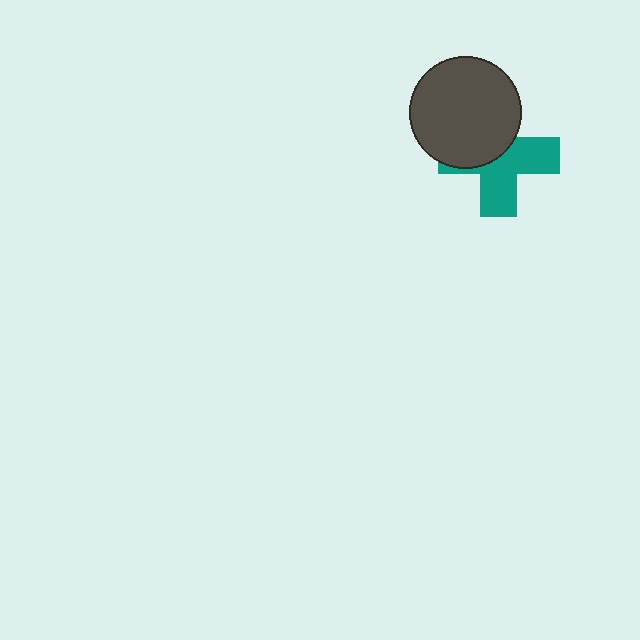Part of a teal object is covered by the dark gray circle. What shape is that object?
It is a cross.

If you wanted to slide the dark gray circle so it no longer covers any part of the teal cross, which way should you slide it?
Slide it toward the upper-left — that is the most direct way to separate the two shapes.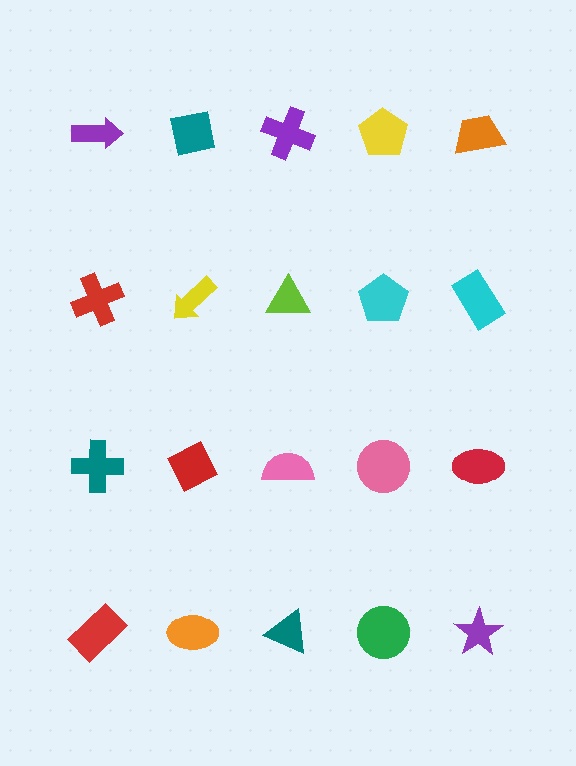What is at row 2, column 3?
A lime triangle.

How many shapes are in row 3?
5 shapes.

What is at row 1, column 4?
A yellow pentagon.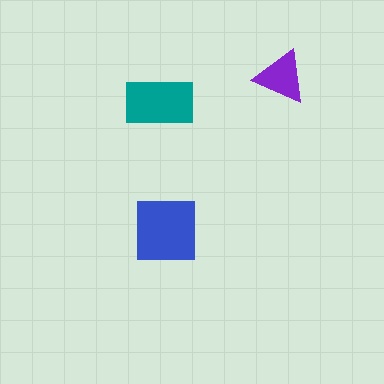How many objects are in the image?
There are 3 objects in the image.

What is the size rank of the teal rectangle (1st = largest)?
2nd.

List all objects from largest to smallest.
The blue square, the teal rectangle, the purple triangle.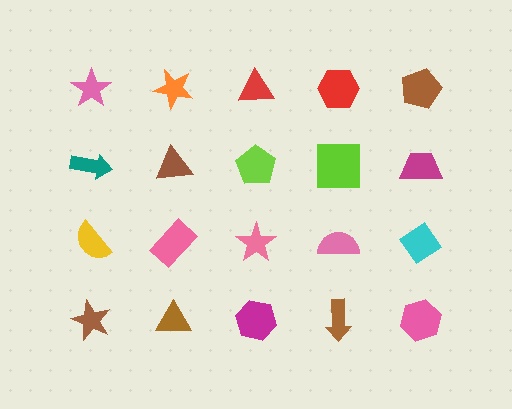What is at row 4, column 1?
A brown star.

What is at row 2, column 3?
A lime pentagon.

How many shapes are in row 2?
5 shapes.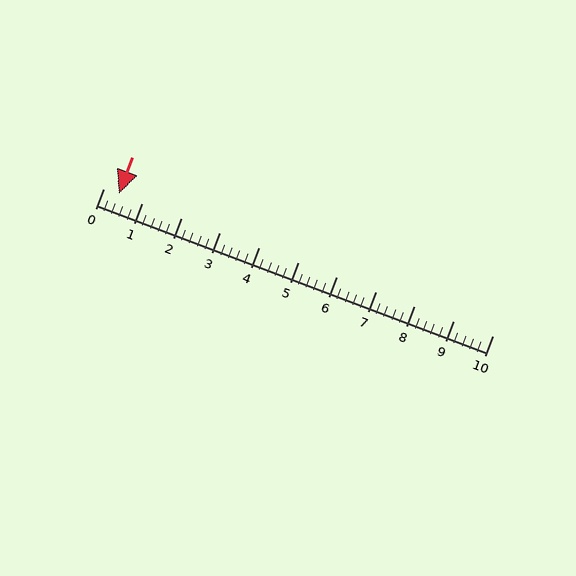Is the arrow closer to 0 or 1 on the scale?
The arrow is closer to 0.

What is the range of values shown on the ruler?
The ruler shows values from 0 to 10.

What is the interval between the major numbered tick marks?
The major tick marks are spaced 1 units apart.